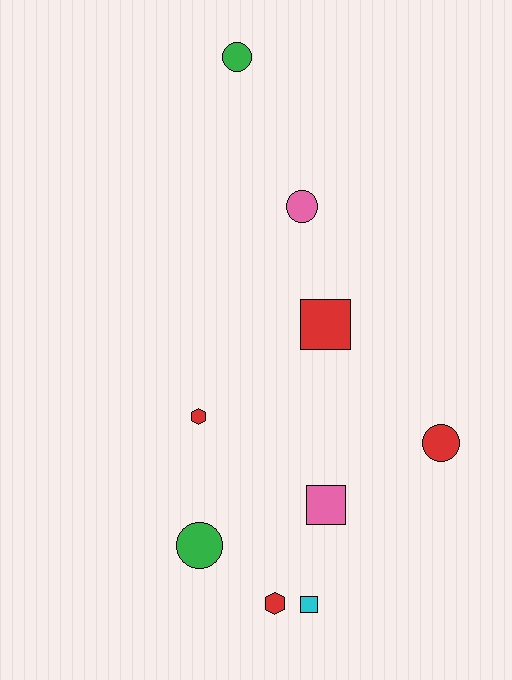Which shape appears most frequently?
Circle, with 4 objects.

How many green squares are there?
There are no green squares.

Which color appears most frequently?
Red, with 4 objects.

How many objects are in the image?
There are 9 objects.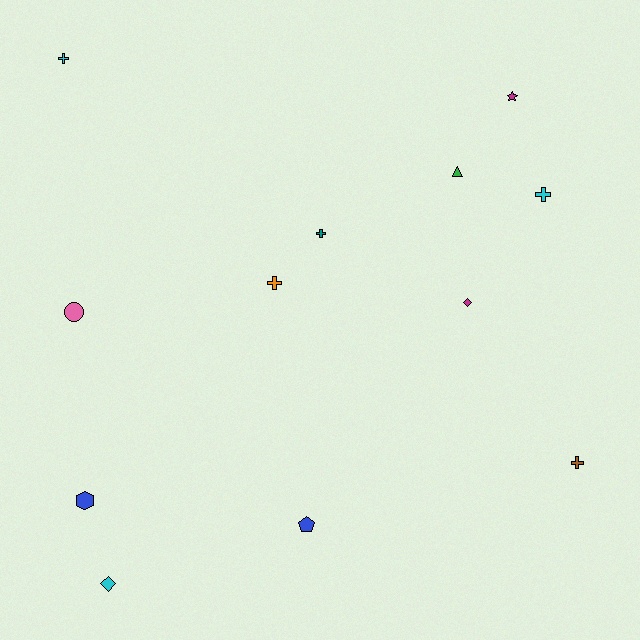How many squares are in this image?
There are no squares.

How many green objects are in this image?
There is 1 green object.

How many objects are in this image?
There are 12 objects.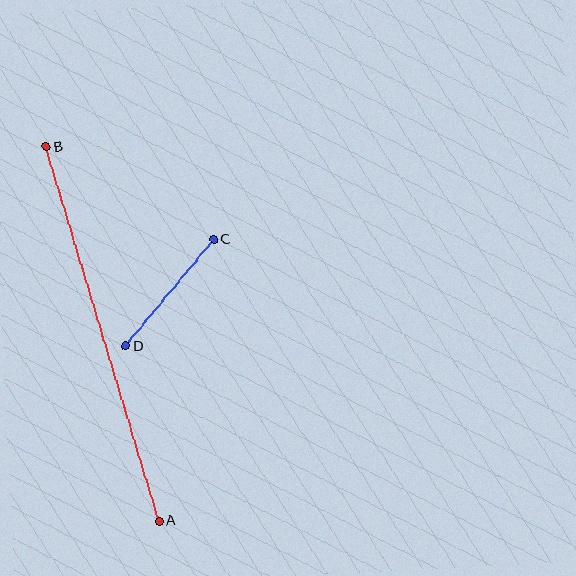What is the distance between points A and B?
The distance is approximately 391 pixels.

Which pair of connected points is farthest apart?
Points A and B are farthest apart.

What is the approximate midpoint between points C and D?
The midpoint is at approximately (170, 293) pixels.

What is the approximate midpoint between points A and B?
The midpoint is at approximately (103, 334) pixels.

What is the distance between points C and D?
The distance is approximately 138 pixels.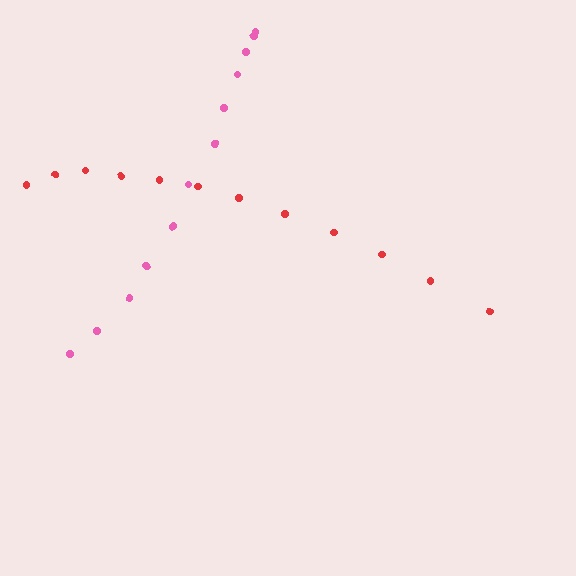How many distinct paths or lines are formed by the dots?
There are 2 distinct paths.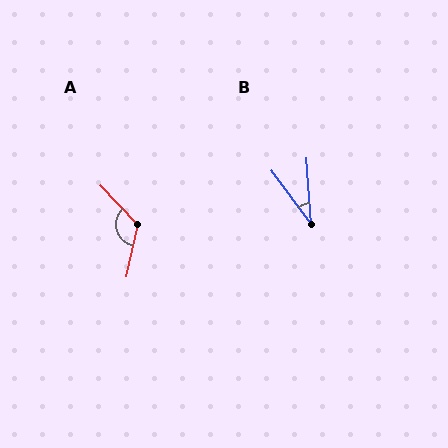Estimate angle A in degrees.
Approximately 125 degrees.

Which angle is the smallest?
B, at approximately 33 degrees.